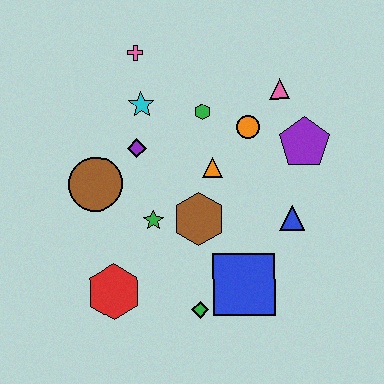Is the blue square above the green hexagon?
No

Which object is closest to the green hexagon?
The orange circle is closest to the green hexagon.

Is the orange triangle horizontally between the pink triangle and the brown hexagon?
Yes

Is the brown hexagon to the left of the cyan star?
No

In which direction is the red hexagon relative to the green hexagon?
The red hexagon is below the green hexagon.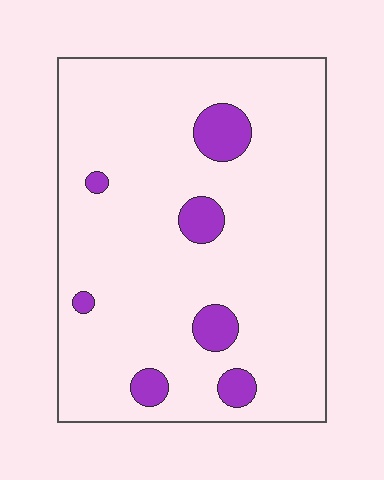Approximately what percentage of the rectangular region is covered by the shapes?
Approximately 10%.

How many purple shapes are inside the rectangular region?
7.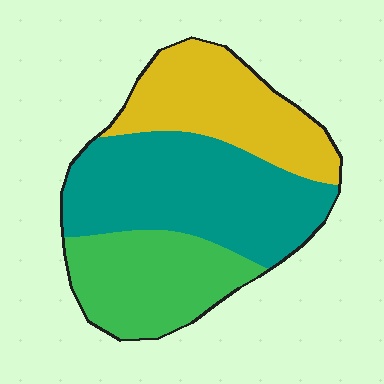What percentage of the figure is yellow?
Yellow covers 29% of the figure.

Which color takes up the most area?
Teal, at roughly 45%.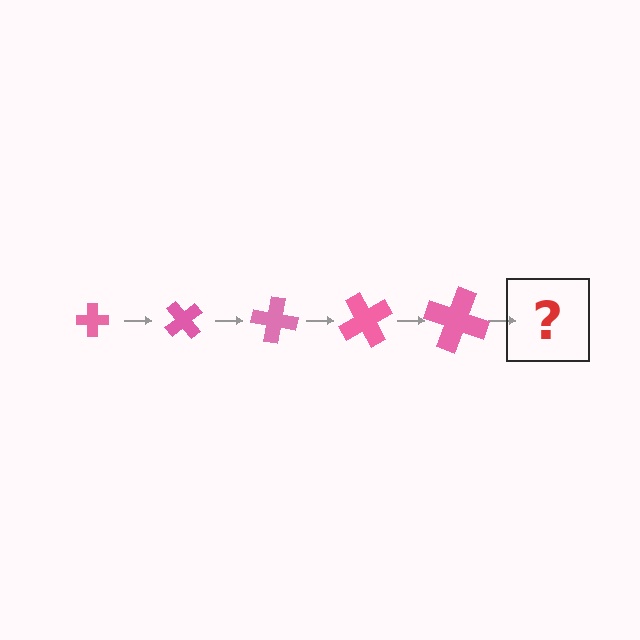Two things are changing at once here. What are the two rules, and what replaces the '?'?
The two rules are that the cross grows larger each step and it rotates 50 degrees each step. The '?' should be a cross, larger than the previous one and rotated 250 degrees from the start.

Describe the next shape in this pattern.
It should be a cross, larger than the previous one and rotated 250 degrees from the start.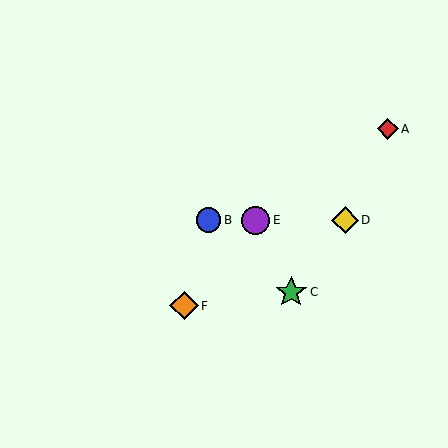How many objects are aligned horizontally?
3 objects (B, D, E) are aligned horizontally.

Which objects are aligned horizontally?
Objects B, D, E are aligned horizontally.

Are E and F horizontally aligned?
No, E is at y≈220 and F is at y≈306.